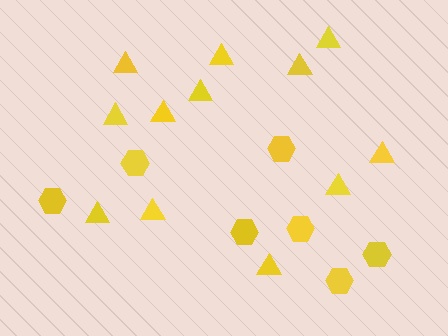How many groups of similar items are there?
There are 2 groups: one group of hexagons (7) and one group of triangles (12).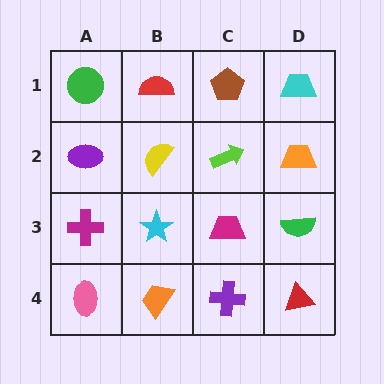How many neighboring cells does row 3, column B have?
4.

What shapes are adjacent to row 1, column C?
A lime arrow (row 2, column C), a red semicircle (row 1, column B), a cyan trapezoid (row 1, column D).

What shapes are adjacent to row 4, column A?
A magenta cross (row 3, column A), an orange trapezoid (row 4, column B).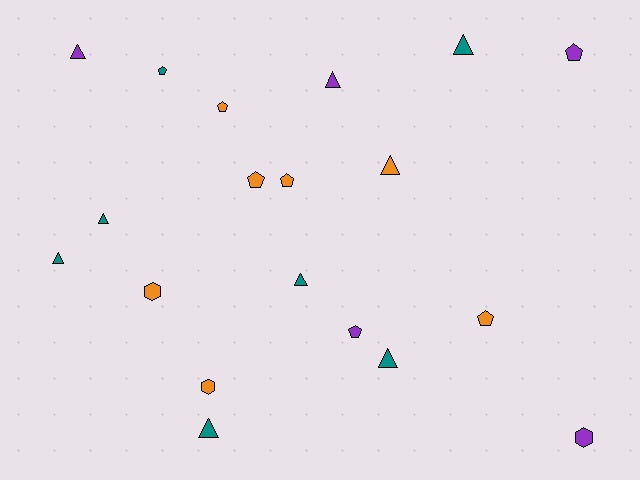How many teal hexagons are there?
There are no teal hexagons.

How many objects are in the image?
There are 19 objects.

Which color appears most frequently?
Orange, with 7 objects.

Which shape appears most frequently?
Triangle, with 9 objects.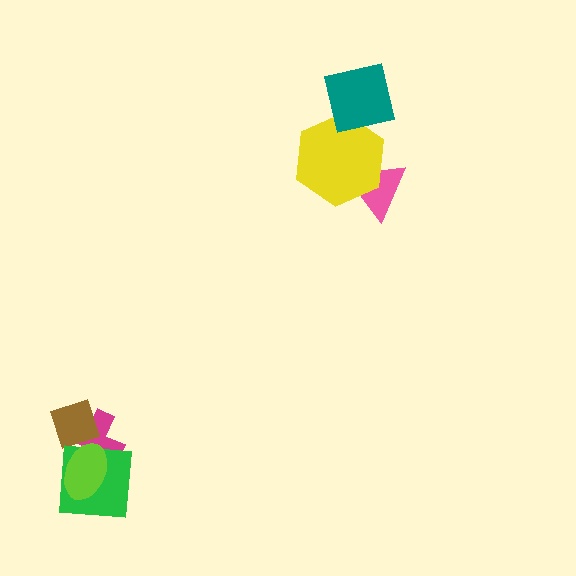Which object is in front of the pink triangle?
The yellow hexagon is in front of the pink triangle.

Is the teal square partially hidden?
No, no other shape covers it.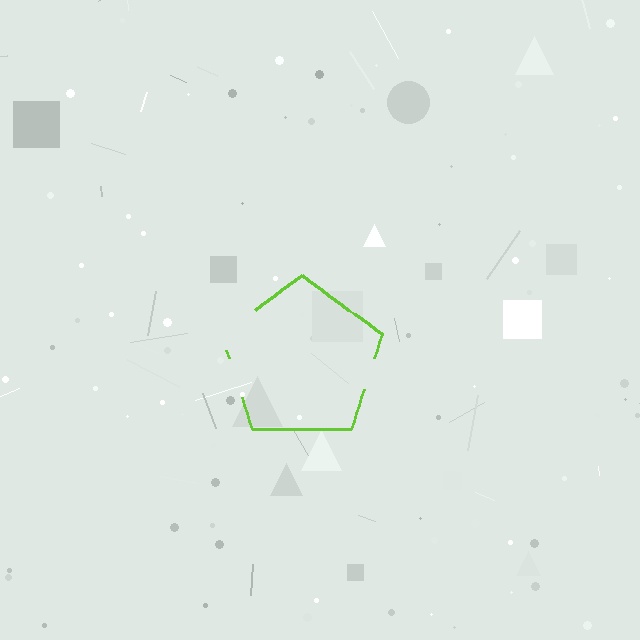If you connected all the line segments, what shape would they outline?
They would outline a pentagon.